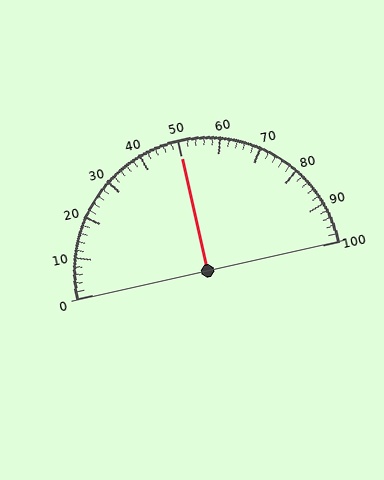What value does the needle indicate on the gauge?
The needle indicates approximately 50.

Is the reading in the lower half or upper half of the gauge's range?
The reading is in the upper half of the range (0 to 100).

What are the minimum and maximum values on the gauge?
The gauge ranges from 0 to 100.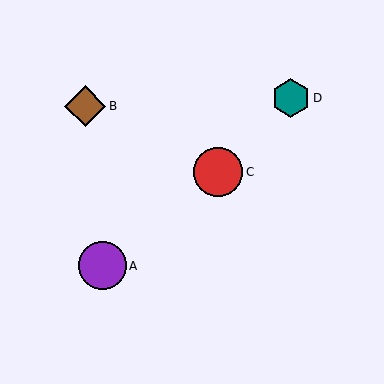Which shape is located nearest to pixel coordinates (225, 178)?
The red circle (labeled C) at (218, 172) is nearest to that location.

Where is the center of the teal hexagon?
The center of the teal hexagon is at (291, 98).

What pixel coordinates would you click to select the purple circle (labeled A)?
Click at (102, 266) to select the purple circle A.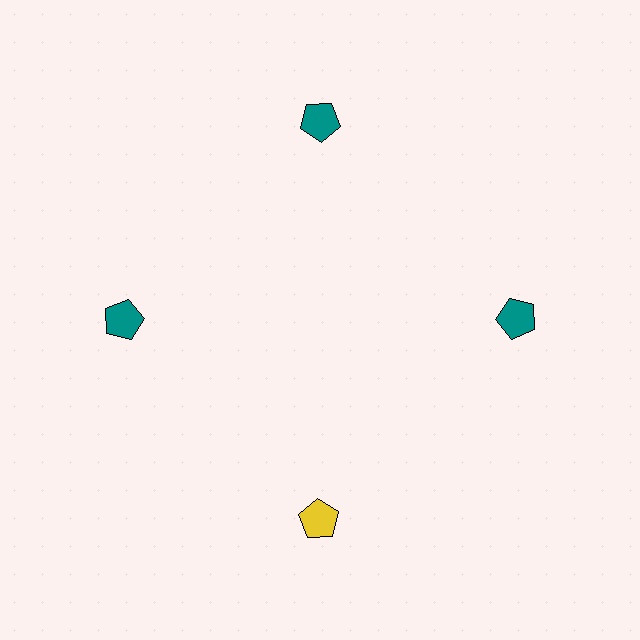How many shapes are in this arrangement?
There are 4 shapes arranged in a ring pattern.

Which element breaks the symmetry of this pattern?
The yellow pentagon at roughly the 6 o'clock position breaks the symmetry. All other shapes are teal pentagons.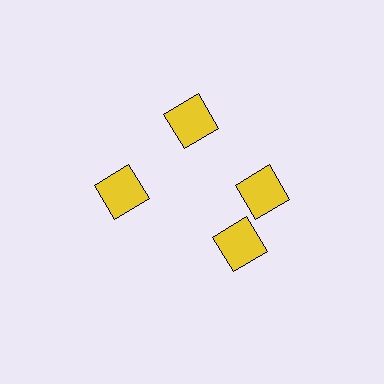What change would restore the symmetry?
The symmetry would be restored by rotating it back into even spacing with its neighbors so that all 4 squares sit at equal angles and equal distance from the center.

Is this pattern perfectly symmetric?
No. The 4 yellow squares are arranged in a ring, but one element near the 6 o'clock position is rotated out of alignment along the ring, breaking the 4-fold rotational symmetry.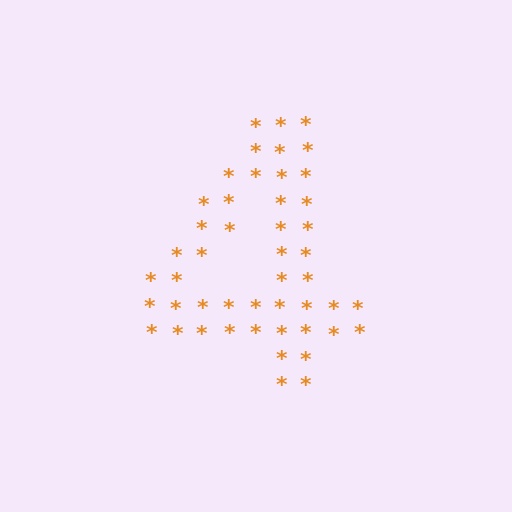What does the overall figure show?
The overall figure shows the digit 4.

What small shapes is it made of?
It is made of small asterisks.